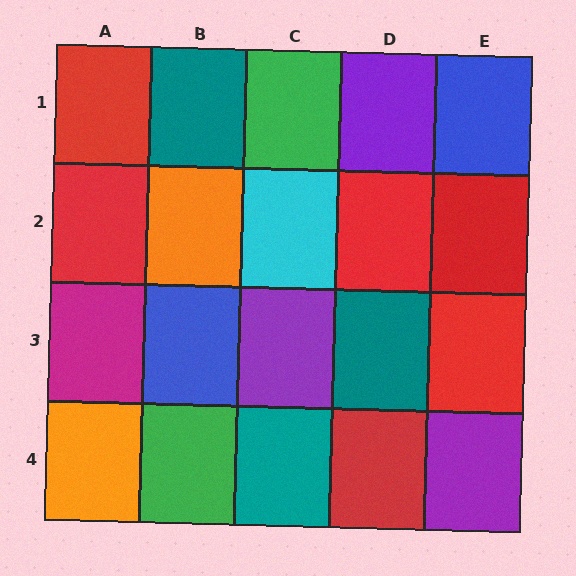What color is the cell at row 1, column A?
Red.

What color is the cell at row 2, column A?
Red.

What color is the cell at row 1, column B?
Teal.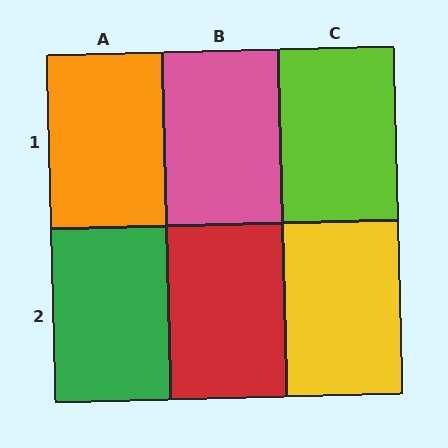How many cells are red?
1 cell is red.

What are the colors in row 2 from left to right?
Green, red, yellow.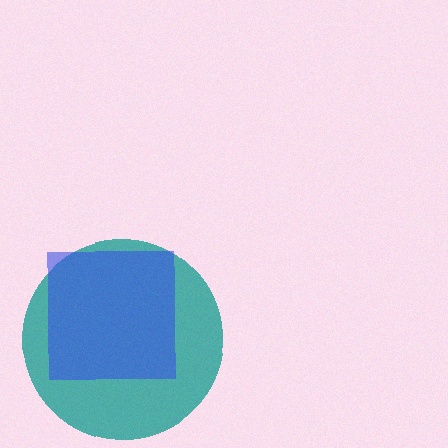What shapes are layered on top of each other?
The layered shapes are: a teal circle, a blue square.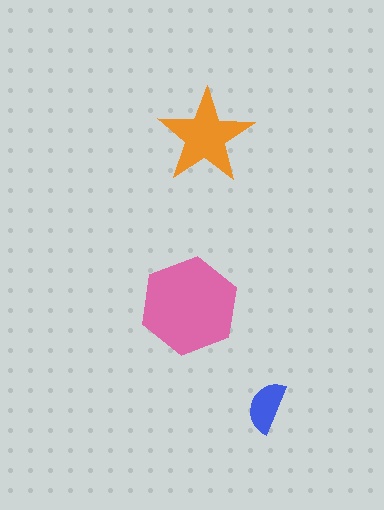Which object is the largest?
The pink hexagon.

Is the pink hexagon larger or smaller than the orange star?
Larger.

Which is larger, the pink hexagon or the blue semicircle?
The pink hexagon.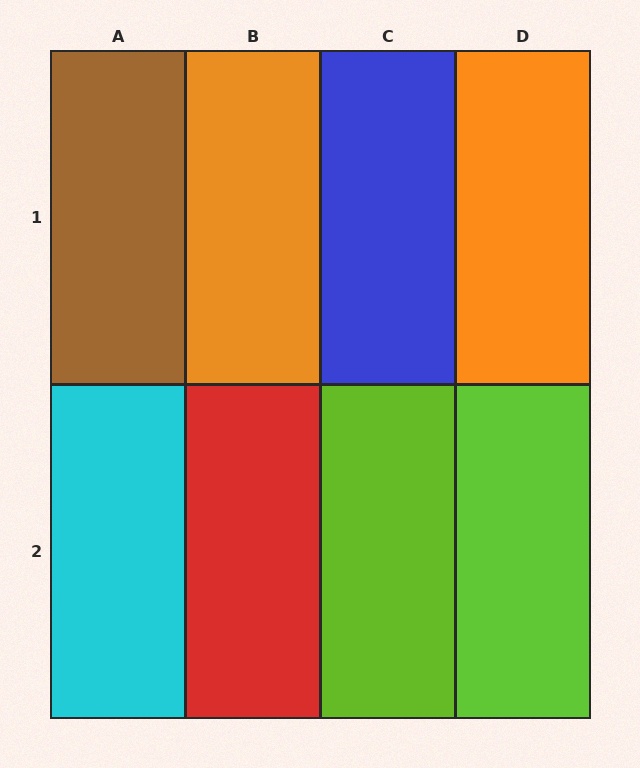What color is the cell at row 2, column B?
Red.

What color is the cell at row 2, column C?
Lime.